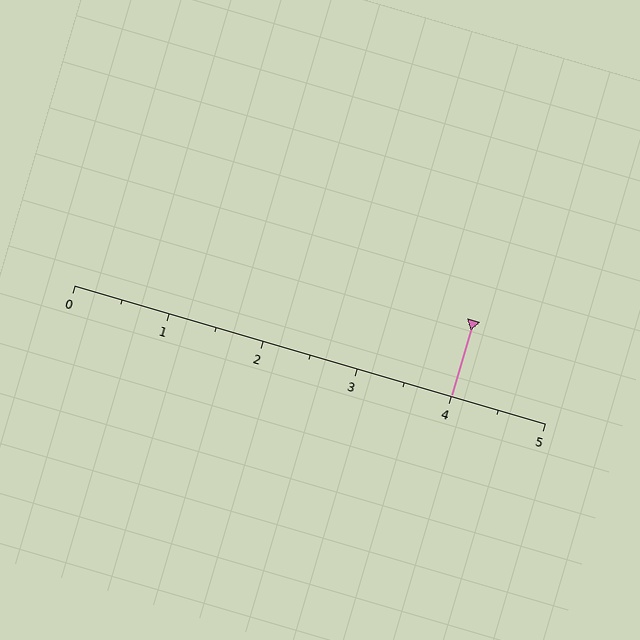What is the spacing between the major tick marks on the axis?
The major ticks are spaced 1 apart.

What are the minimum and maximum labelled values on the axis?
The axis runs from 0 to 5.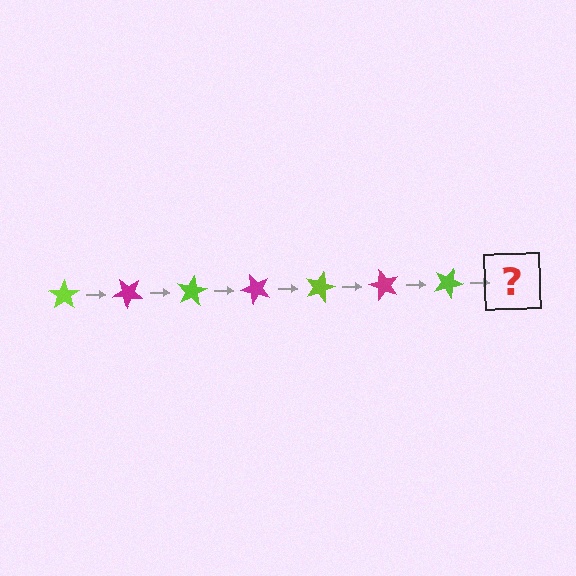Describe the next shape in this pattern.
It should be a magenta star, rotated 280 degrees from the start.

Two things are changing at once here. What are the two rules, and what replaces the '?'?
The two rules are that it rotates 40 degrees each step and the color cycles through lime and magenta. The '?' should be a magenta star, rotated 280 degrees from the start.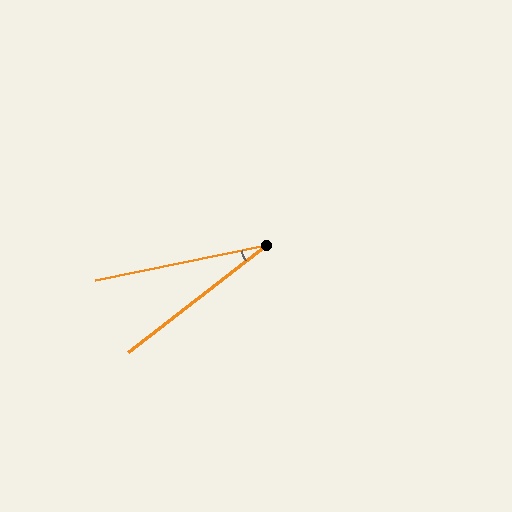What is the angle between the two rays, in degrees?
Approximately 26 degrees.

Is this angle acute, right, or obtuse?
It is acute.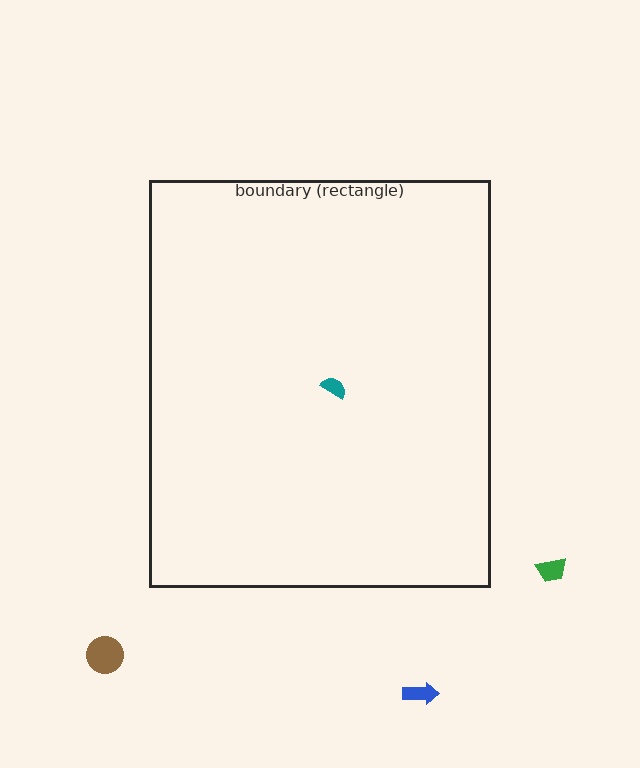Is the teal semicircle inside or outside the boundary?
Inside.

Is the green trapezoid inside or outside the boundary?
Outside.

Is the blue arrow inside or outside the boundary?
Outside.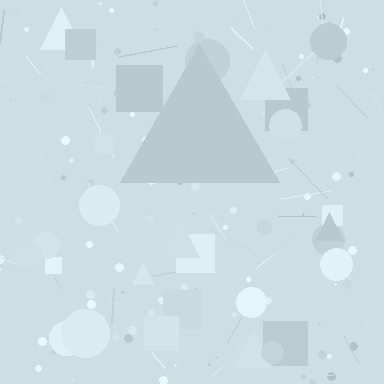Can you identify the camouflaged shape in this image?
The camouflaged shape is a triangle.